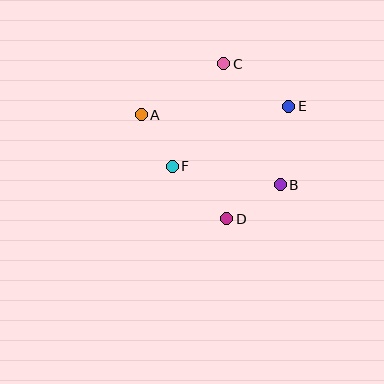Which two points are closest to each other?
Points A and F are closest to each other.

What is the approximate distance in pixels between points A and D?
The distance between A and D is approximately 135 pixels.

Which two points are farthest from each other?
Points A and B are farthest from each other.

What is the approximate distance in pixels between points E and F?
The distance between E and F is approximately 131 pixels.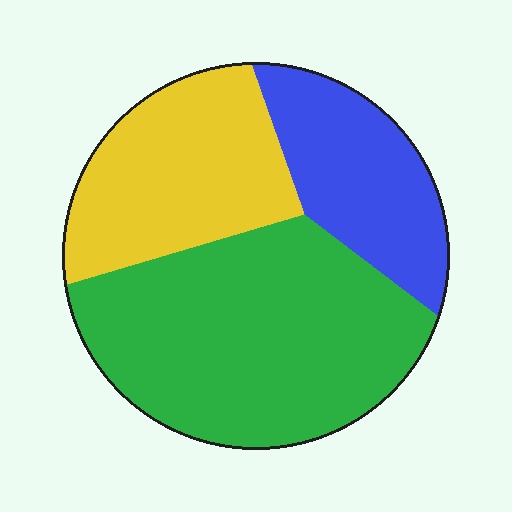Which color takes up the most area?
Green, at roughly 50%.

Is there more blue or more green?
Green.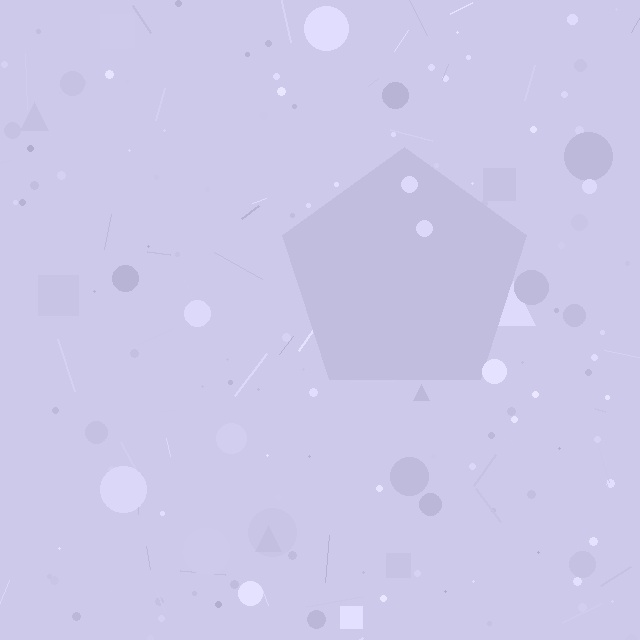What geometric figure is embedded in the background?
A pentagon is embedded in the background.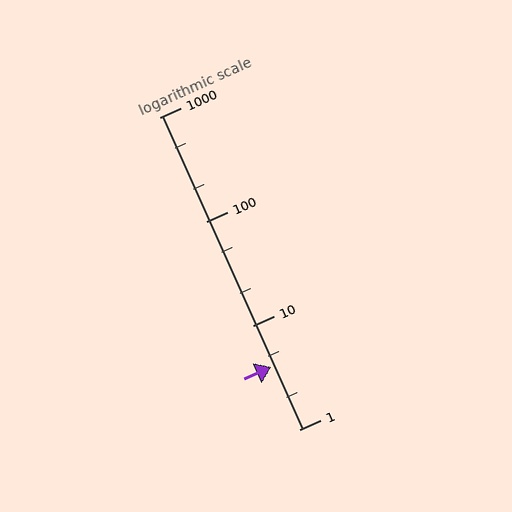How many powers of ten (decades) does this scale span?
The scale spans 3 decades, from 1 to 1000.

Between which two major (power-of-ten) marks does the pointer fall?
The pointer is between 1 and 10.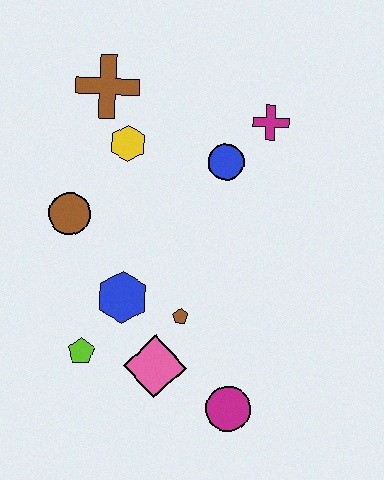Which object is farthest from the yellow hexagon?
The magenta circle is farthest from the yellow hexagon.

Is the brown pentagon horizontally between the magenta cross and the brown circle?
Yes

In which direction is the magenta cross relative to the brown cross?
The magenta cross is to the right of the brown cross.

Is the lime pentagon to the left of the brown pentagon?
Yes